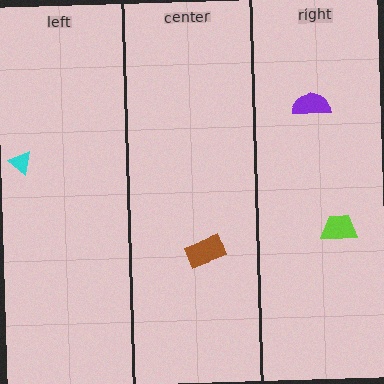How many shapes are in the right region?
2.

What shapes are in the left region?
The cyan triangle.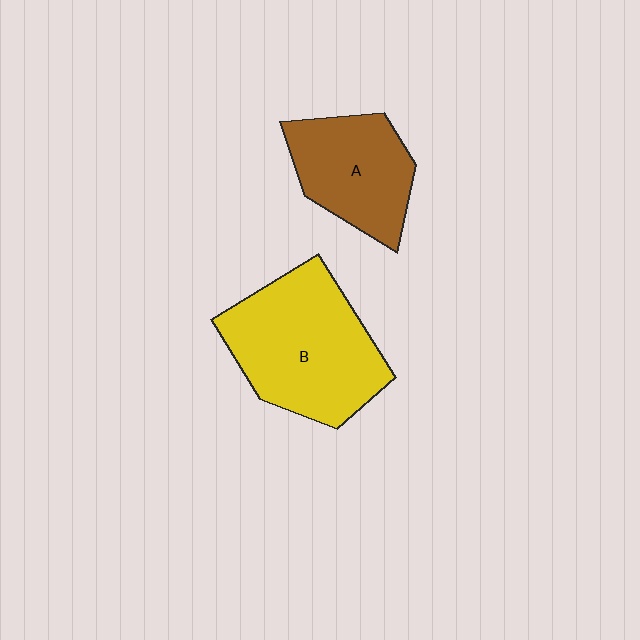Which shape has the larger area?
Shape B (yellow).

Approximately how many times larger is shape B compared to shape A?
Approximately 1.5 times.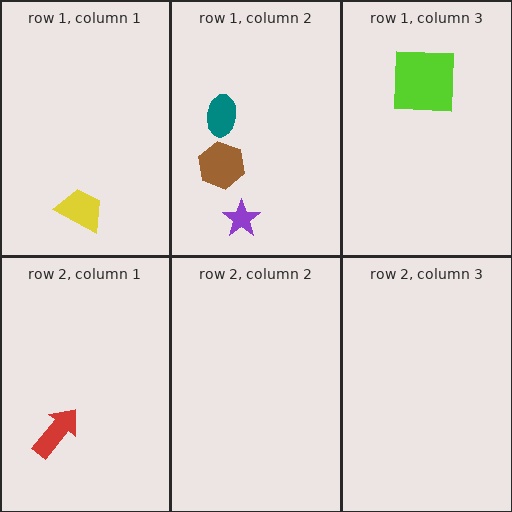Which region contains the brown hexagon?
The row 1, column 2 region.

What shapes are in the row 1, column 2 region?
The teal ellipse, the purple star, the brown hexagon.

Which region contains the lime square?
The row 1, column 3 region.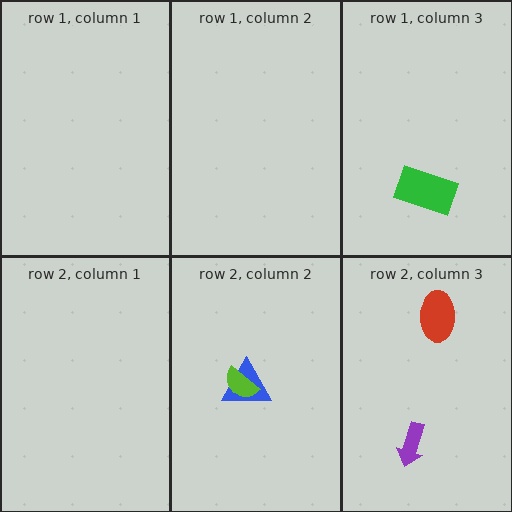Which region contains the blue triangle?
The row 2, column 2 region.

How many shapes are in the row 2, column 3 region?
2.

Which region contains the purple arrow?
The row 2, column 3 region.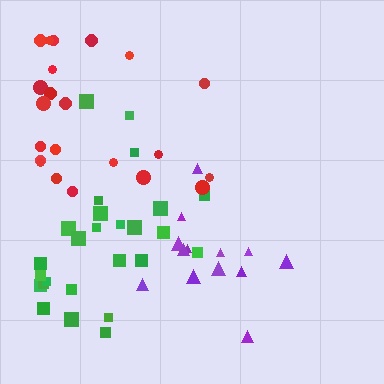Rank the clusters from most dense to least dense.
purple, green, red.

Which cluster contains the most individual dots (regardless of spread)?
Green (27).